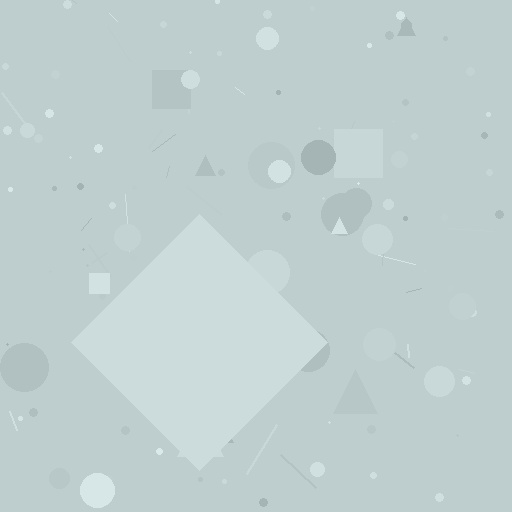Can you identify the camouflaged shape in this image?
The camouflaged shape is a diamond.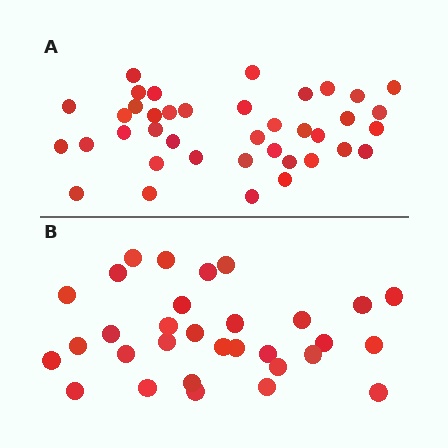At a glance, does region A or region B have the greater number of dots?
Region A (the top region) has more dots.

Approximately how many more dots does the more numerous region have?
Region A has roughly 8 or so more dots than region B.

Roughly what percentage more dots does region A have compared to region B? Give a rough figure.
About 25% more.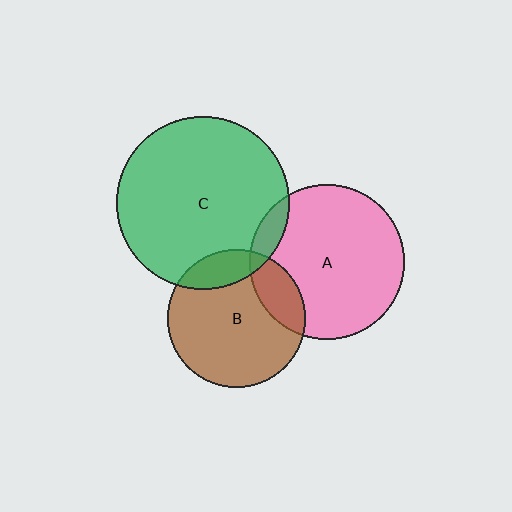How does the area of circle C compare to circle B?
Approximately 1.6 times.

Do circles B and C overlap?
Yes.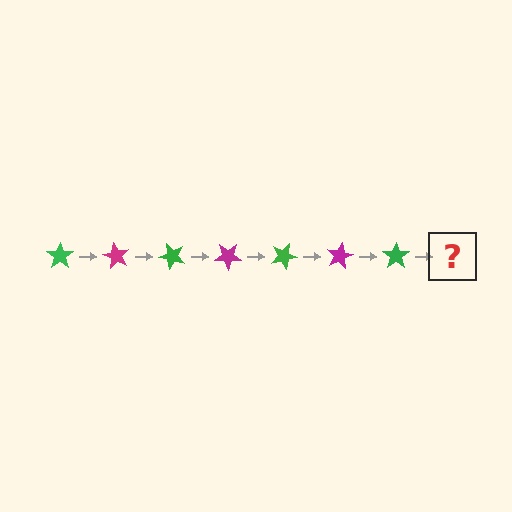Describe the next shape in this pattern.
It should be a magenta star, rotated 420 degrees from the start.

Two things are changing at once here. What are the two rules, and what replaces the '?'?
The two rules are that it rotates 60 degrees each step and the color cycles through green and magenta. The '?' should be a magenta star, rotated 420 degrees from the start.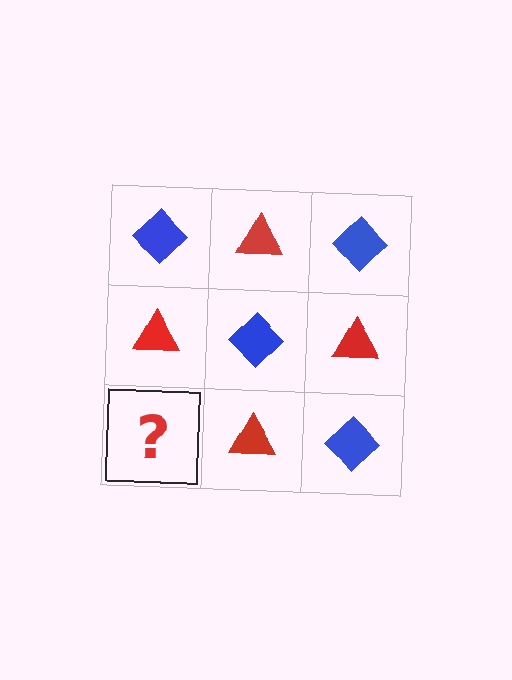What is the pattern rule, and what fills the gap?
The rule is that it alternates blue diamond and red triangle in a checkerboard pattern. The gap should be filled with a blue diamond.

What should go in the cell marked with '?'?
The missing cell should contain a blue diamond.